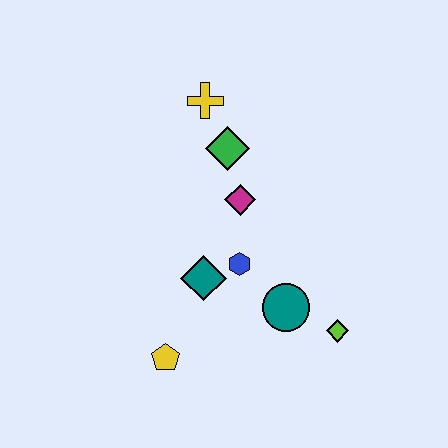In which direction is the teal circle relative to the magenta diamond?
The teal circle is below the magenta diamond.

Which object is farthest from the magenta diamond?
The yellow pentagon is farthest from the magenta diamond.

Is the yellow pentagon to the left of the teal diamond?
Yes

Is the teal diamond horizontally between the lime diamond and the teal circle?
No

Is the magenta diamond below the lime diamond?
No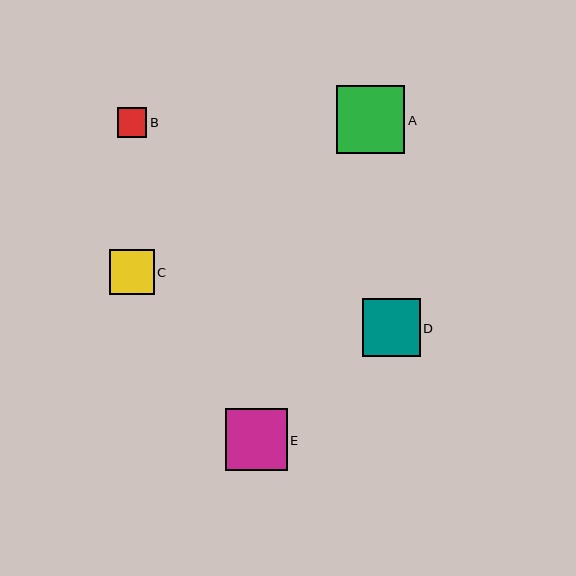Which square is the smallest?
Square B is the smallest with a size of approximately 30 pixels.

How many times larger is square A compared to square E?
Square A is approximately 1.1 times the size of square E.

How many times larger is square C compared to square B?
Square C is approximately 1.5 times the size of square B.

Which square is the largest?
Square A is the largest with a size of approximately 68 pixels.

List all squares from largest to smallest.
From largest to smallest: A, E, D, C, B.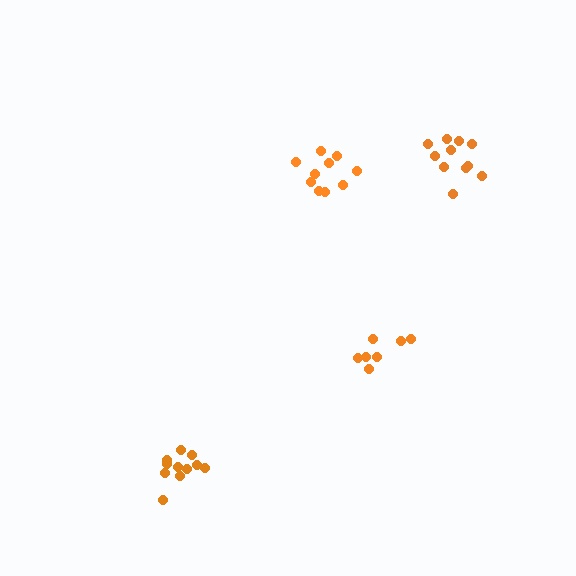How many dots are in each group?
Group 1: 11 dots, Group 2: 11 dots, Group 3: 10 dots, Group 4: 7 dots (39 total).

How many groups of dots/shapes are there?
There are 4 groups.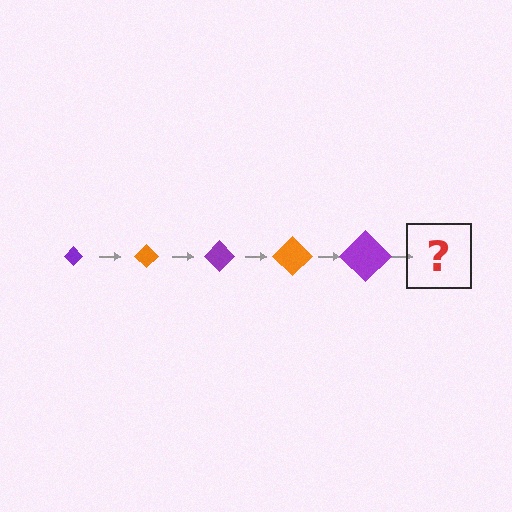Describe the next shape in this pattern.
It should be an orange diamond, larger than the previous one.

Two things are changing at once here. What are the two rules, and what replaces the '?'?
The two rules are that the diamond grows larger each step and the color cycles through purple and orange. The '?' should be an orange diamond, larger than the previous one.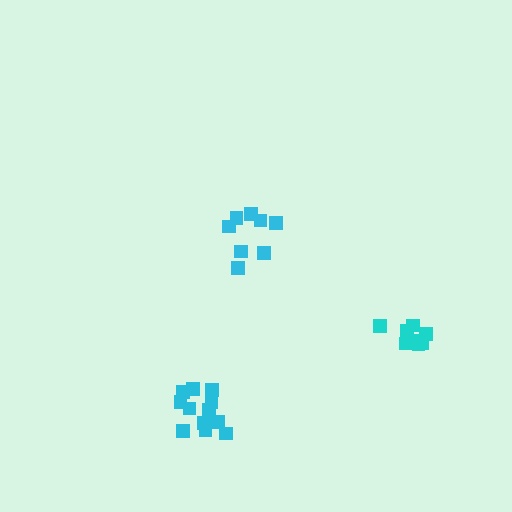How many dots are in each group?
Group 1: 8 dots, Group 2: 8 dots, Group 3: 12 dots (28 total).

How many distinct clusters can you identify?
There are 3 distinct clusters.